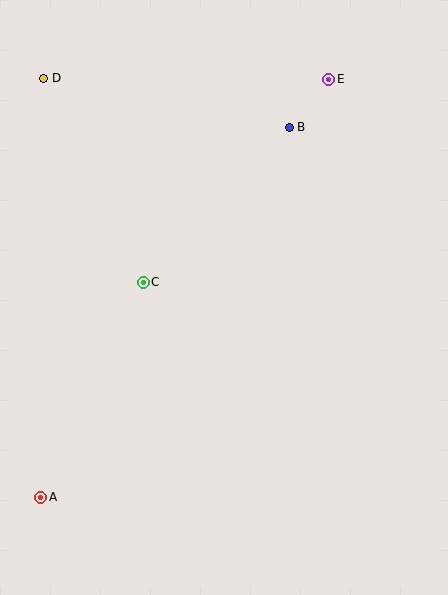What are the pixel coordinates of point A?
Point A is at (41, 497).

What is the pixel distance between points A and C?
The distance between A and C is 238 pixels.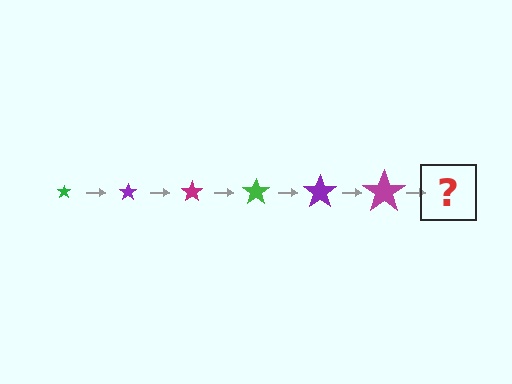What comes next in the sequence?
The next element should be a green star, larger than the previous one.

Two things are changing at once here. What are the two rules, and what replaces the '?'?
The two rules are that the star grows larger each step and the color cycles through green, purple, and magenta. The '?' should be a green star, larger than the previous one.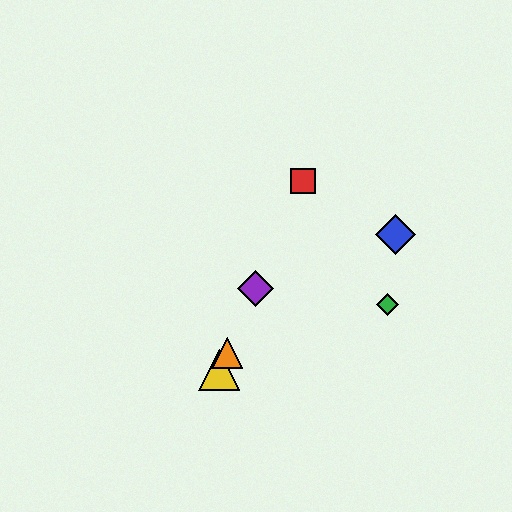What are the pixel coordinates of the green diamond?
The green diamond is at (388, 305).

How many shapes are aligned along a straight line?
4 shapes (the red square, the yellow triangle, the purple diamond, the orange triangle) are aligned along a straight line.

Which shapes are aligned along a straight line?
The red square, the yellow triangle, the purple diamond, the orange triangle are aligned along a straight line.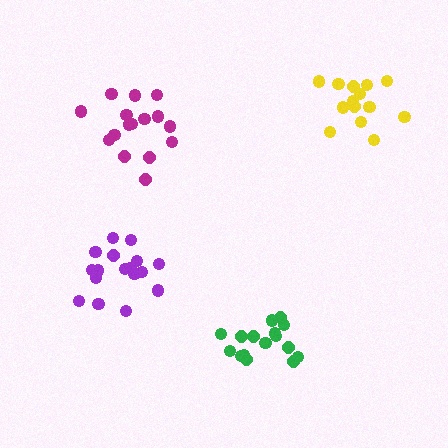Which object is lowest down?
The green cluster is bottommost.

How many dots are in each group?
Group 1: 16 dots, Group 2: 16 dots, Group 3: 14 dots, Group 4: 17 dots (63 total).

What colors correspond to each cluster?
The clusters are colored: green, magenta, yellow, purple.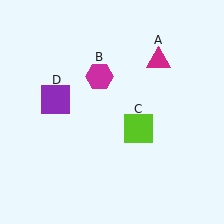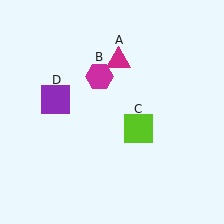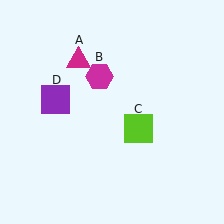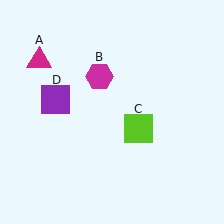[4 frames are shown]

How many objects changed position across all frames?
1 object changed position: magenta triangle (object A).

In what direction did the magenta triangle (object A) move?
The magenta triangle (object A) moved left.